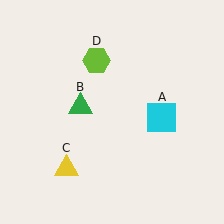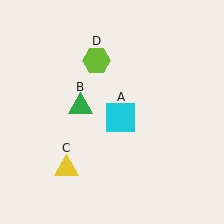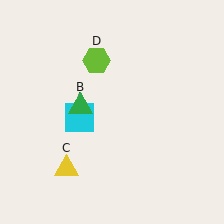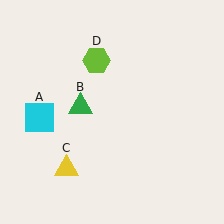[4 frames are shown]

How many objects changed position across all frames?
1 object changed position: cyan square (object A).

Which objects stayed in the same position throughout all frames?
Green triangle (object B) and yellow triangle (object C) and lime hexagon (object D) remained stationary.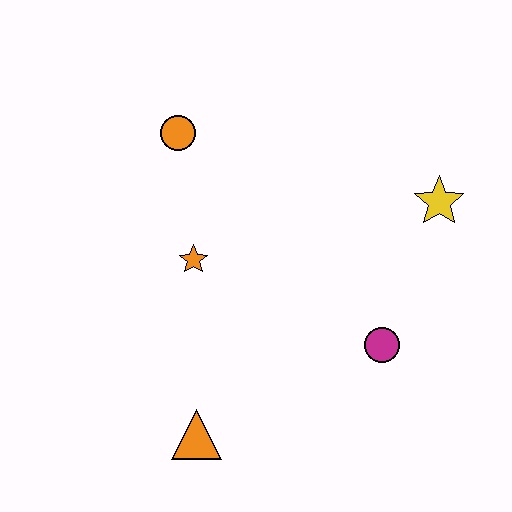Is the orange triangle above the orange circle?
No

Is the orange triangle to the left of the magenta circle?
Yes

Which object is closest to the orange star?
The orange circle is closest to the orange star.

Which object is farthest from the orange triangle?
The yellow star is farthest from the orange triangle.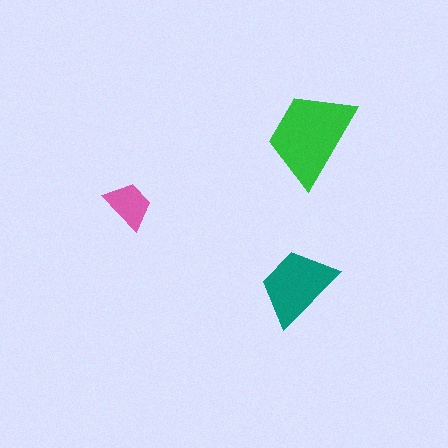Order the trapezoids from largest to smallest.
the green one, the teal one, the pink one.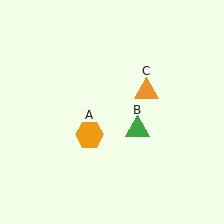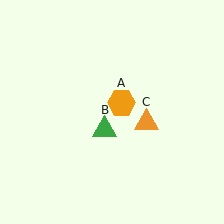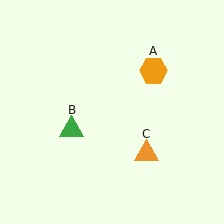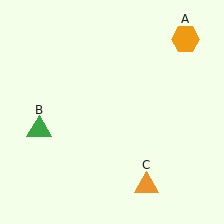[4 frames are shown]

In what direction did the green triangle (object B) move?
The green triangle (object B) moved left.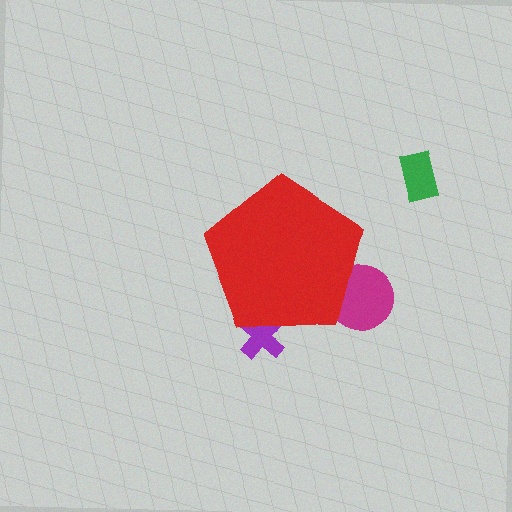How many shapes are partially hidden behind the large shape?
2 shapes are partially hidden.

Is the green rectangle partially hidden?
No, the green rectangle is fully visible.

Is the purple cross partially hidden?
Yes, the purple cross is partially hidden behind the red pentagon.